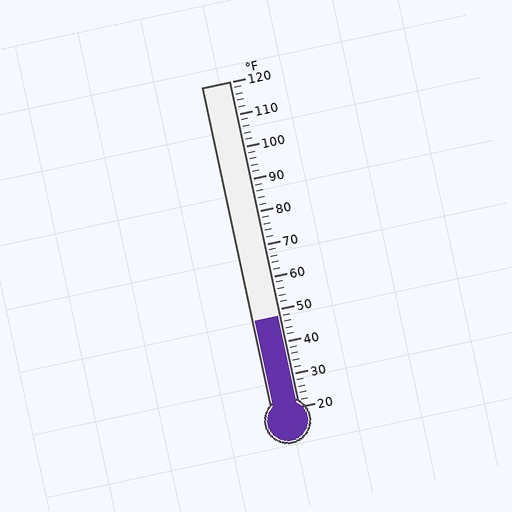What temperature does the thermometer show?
The thermometer shows approximately 48°F.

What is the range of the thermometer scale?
The thermometer scale ranges from 20°F to 120°F.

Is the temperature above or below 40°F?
The temperature is above 40°F.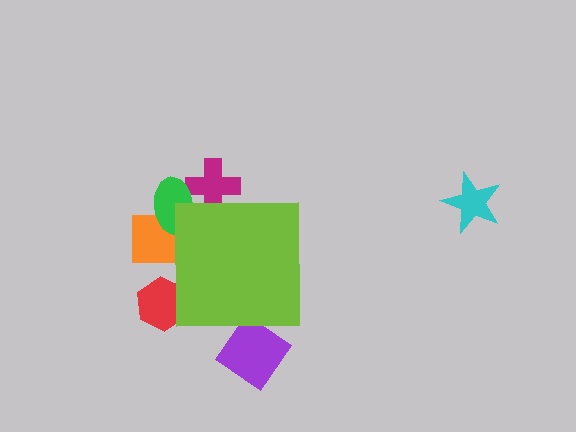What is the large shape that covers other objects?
A lime square.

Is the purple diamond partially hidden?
Yes, the purple diamond is partially hidden behind the lime square.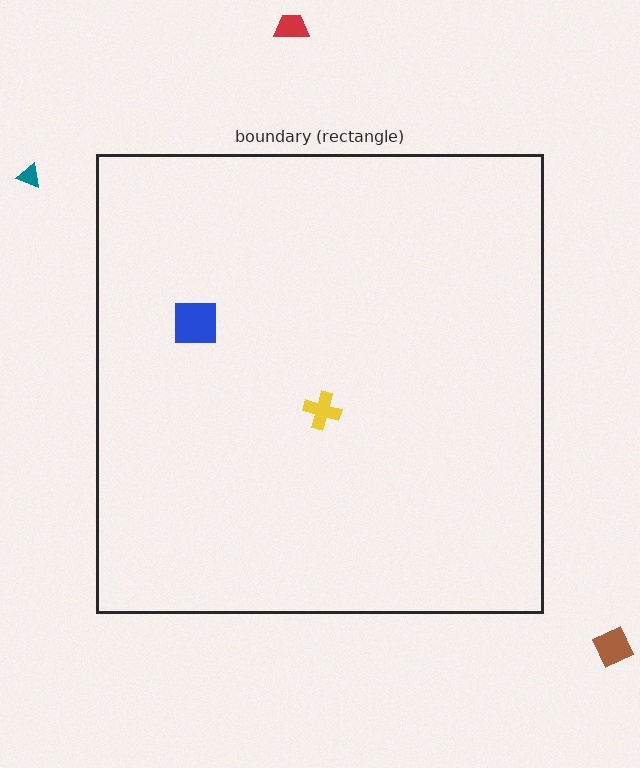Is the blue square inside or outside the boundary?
Inside.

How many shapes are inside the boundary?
2 inside, 3 outside.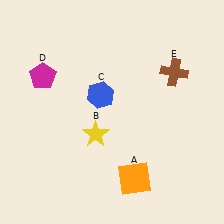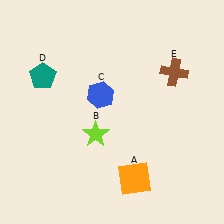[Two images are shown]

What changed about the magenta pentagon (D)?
In Image 1, D is magenta. In Image 2, it changed to teal.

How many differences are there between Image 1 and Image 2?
There are 2 differences between the two images.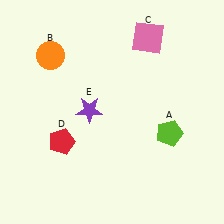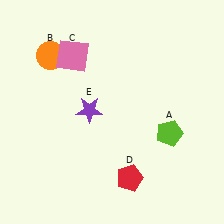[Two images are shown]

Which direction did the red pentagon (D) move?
The red pentagon (D) moved right.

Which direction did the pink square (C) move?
The pink square (C) moved left.